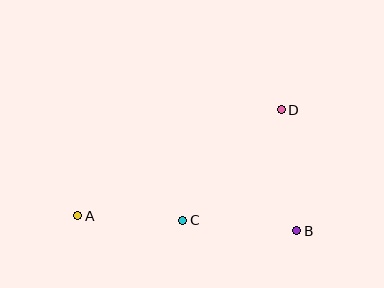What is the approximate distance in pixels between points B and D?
The distance between B and D is approximately 122 pixels.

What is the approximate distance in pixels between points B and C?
The distance between B and C is approximately 115 pixels.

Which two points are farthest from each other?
Points A and D are farthest from each other.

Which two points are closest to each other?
Points A and C are closest to each other.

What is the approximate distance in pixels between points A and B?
The distance between A and B is approximately 220 pixels.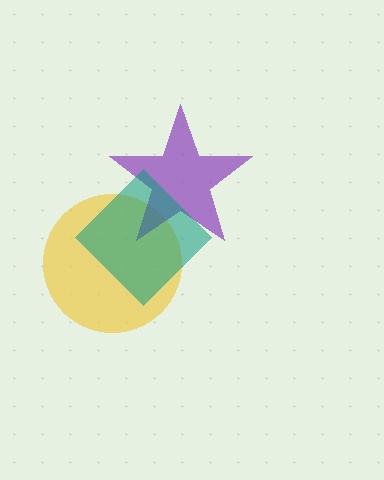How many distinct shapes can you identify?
There are 3 distinct shapes: a yellow circle, a purple star, a teal diamond.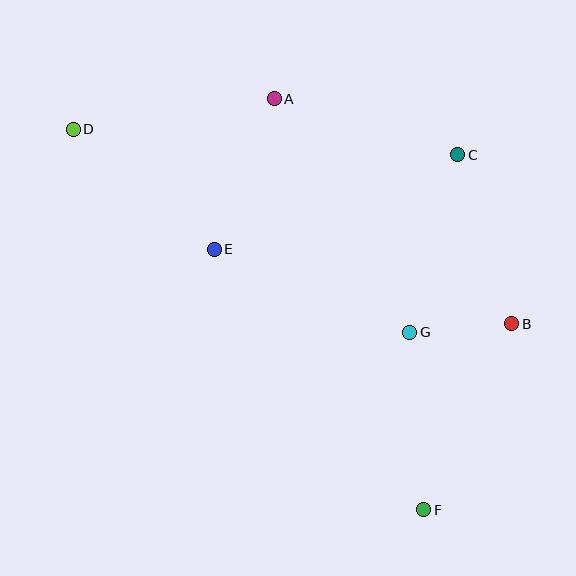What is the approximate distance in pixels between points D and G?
The distance between D and G is approximately 393 pixels.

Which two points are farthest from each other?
Points D and F are farthest from each other.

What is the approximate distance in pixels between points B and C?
The distance between B and C is approximately 177 pixels.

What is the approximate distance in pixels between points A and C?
The distance between A and C is approximately 192 pixels.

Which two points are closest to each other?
Points B and G are closest to each other.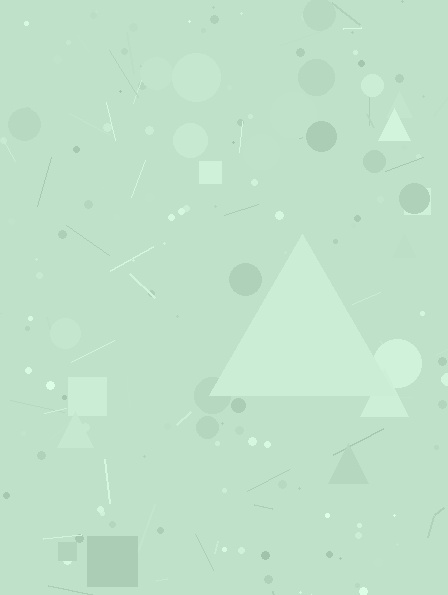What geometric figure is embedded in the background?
A triangle is embedded in the background.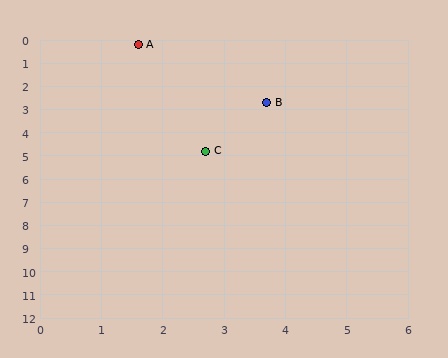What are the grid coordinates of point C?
Point C is at approximately (2.7, 4.8).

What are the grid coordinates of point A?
Point A is at approximately (1.6, 0.2).